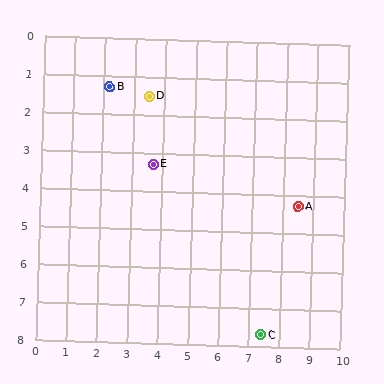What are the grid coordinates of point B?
Point B is at approximately (2.2, 1.3).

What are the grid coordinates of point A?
Point A is at approximately (8.5, 4.3).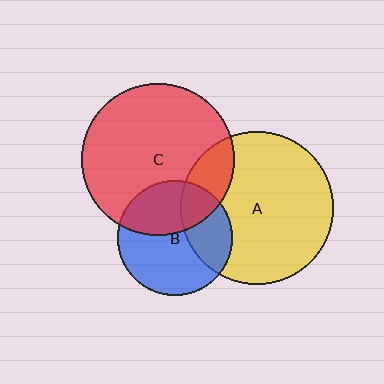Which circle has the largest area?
Circle A (yellow).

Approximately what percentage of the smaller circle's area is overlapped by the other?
Approximately 40%.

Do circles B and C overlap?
Yes.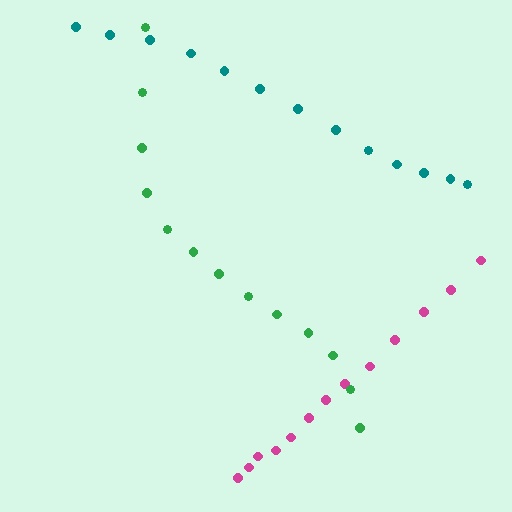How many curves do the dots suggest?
There are 3 distinct paths.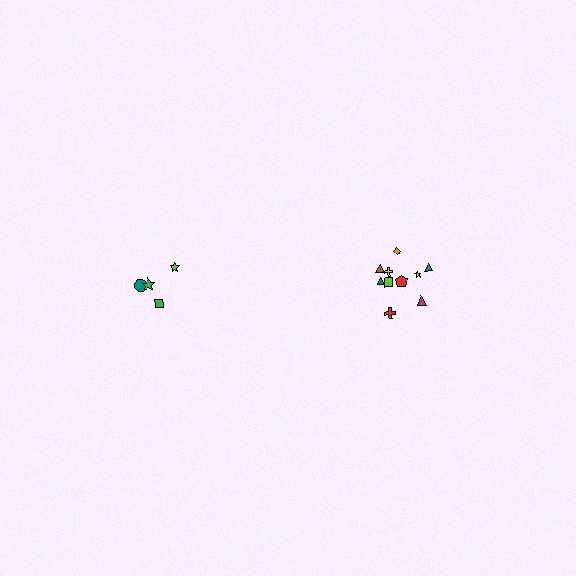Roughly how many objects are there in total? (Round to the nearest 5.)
Roughly 15 objects in total.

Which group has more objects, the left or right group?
The right group.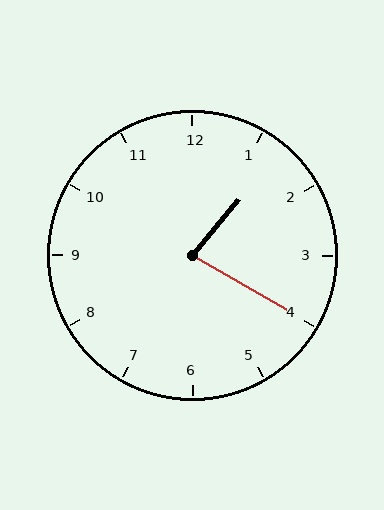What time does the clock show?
1:20.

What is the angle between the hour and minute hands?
Approximately 80 degrees.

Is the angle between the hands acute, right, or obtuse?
It is acute.